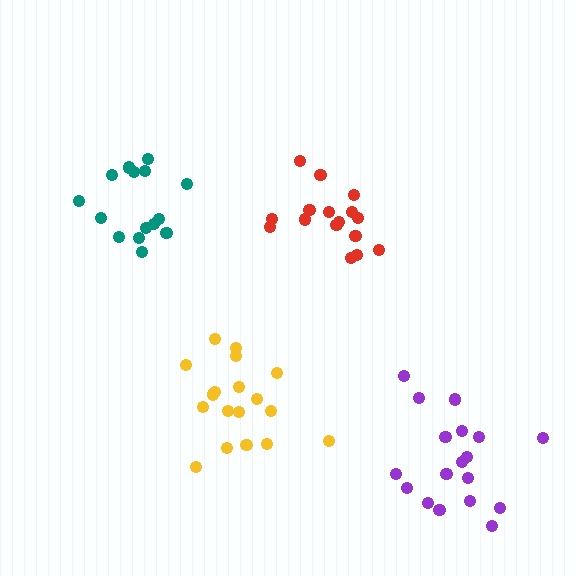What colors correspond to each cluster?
The clusters are colored: red, yellow, purple, teal.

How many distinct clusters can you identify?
There are 4 distinct clusters.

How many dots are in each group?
Group 1: 16 dots, Group 2: 18 dots, Group 3: 18 dots, Group 4: 15 dots (67 total).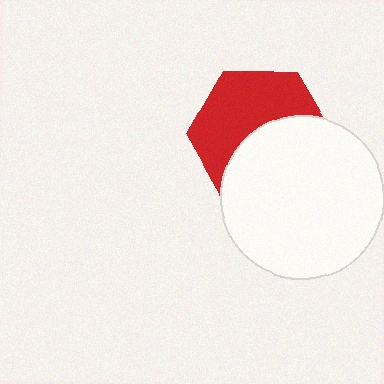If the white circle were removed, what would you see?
You would see the complete red hexagon.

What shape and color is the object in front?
The object in front is a white circle.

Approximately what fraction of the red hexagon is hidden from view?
Roughly 47% of the red hexagon is hidden behind the white circle.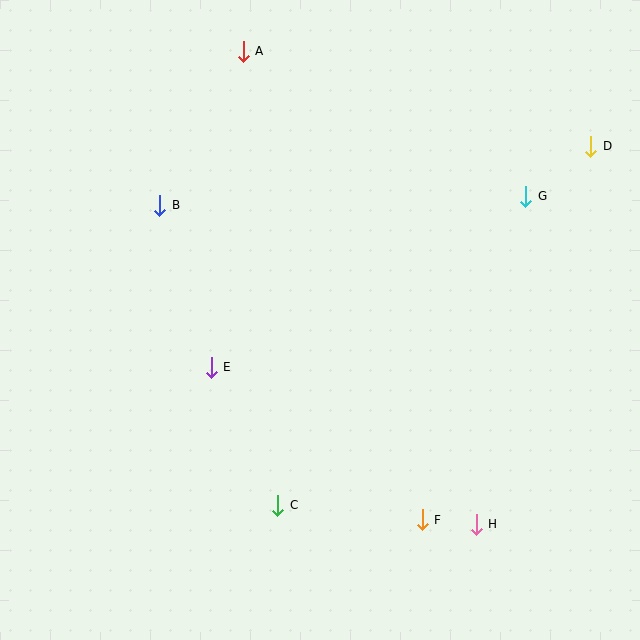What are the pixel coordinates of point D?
Point D is at (591, 146).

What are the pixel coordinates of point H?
Point H is at (476, 524).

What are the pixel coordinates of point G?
Point G is at (526, 196).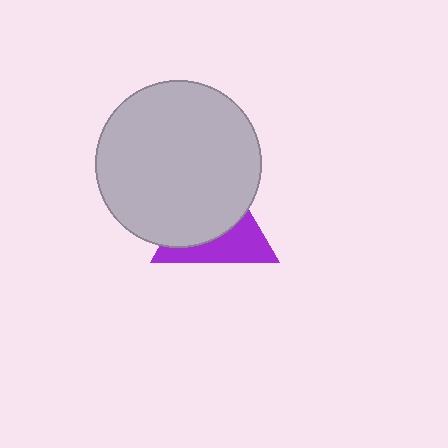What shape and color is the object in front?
The object in front is a light gray circle.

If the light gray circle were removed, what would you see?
You would see the complete purple triangle.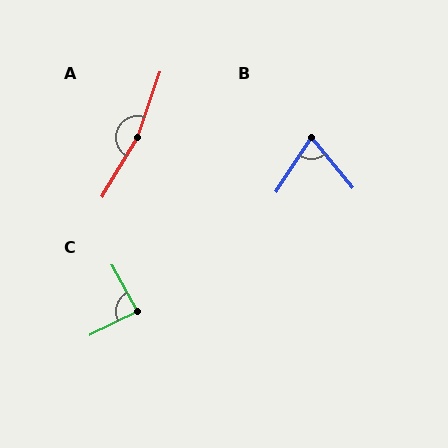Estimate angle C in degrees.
Approximately 88 degrees.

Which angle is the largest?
A, at approximately 168 degrees.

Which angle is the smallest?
B, at approximately 72 degrees.